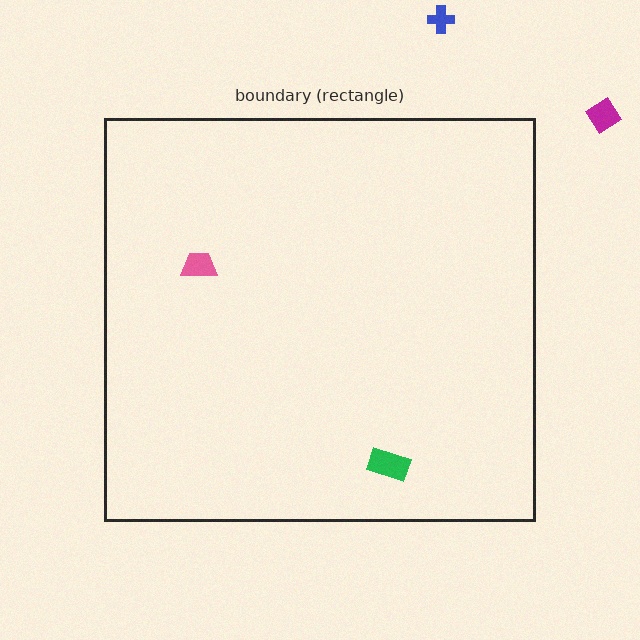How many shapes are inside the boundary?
2 inside, 2 outside.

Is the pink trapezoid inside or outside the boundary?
Inside.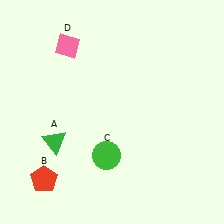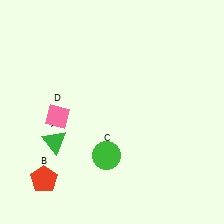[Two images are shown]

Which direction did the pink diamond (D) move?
The pink diamond (D) moved down.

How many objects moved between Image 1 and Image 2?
1 object moved between the two images.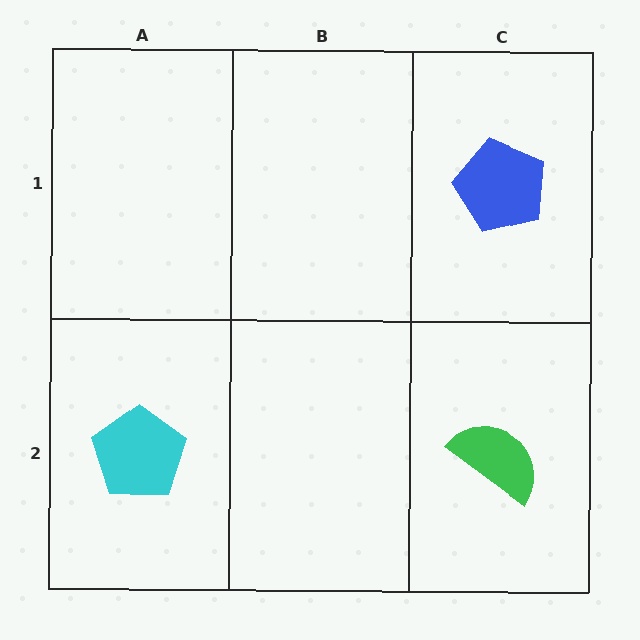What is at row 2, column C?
A green semicircle.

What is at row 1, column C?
A blue pentagon.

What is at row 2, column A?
A cyan pentagon.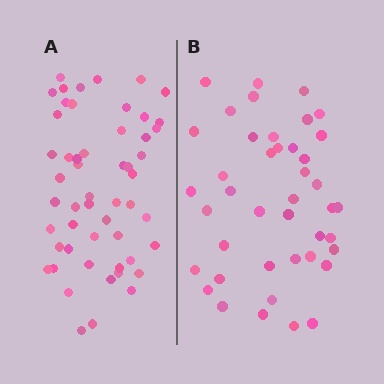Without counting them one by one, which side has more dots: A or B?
Region A (the left region) has more dots.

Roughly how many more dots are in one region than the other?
Region A has roughly 12 or so more dots than region B.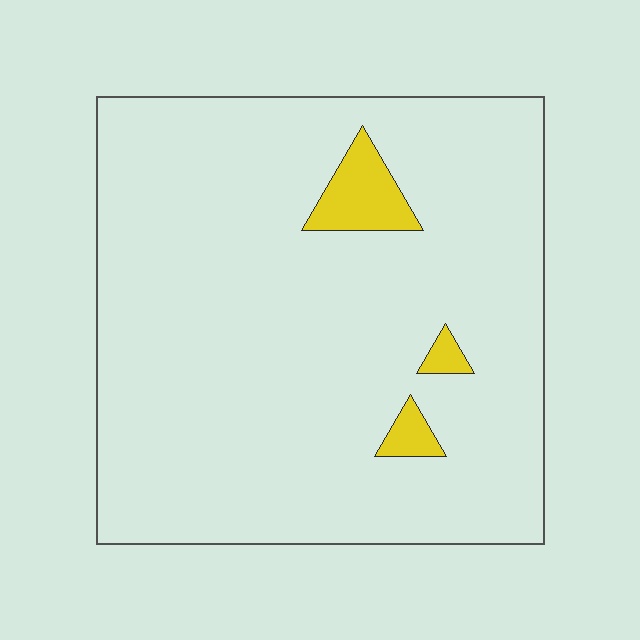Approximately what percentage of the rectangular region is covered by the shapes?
Approximately 5%.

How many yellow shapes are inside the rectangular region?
3.